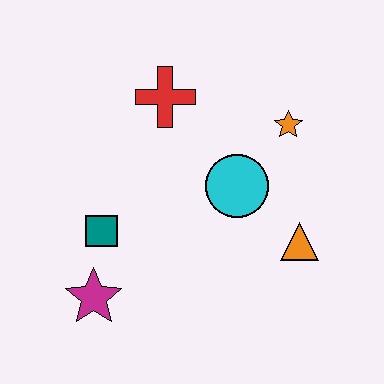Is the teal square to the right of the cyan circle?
No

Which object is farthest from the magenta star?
The orange star is farthest from the magenta star.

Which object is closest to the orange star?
The cyan circle is closest to the orange star.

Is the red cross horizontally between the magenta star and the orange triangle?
Yes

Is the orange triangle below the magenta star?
No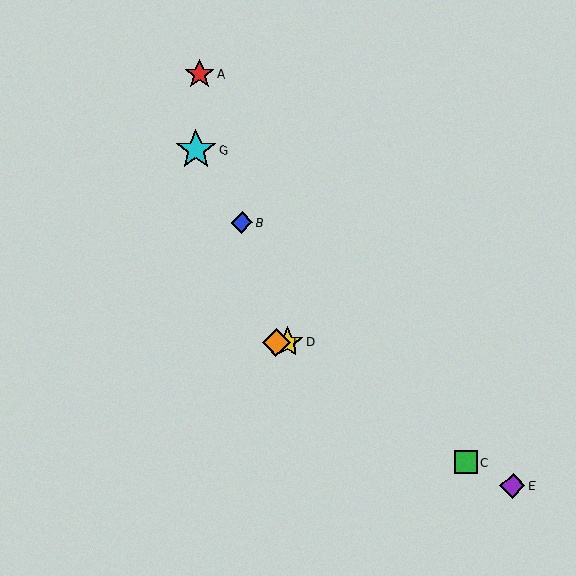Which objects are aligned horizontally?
Objects D, F are aligned horizontally.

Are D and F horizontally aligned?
Yes, both are at y≈342.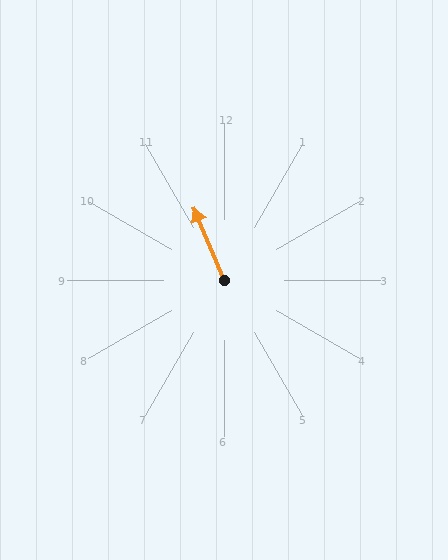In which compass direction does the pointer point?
Northwest.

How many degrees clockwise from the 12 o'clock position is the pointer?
Approximately 337 degrees.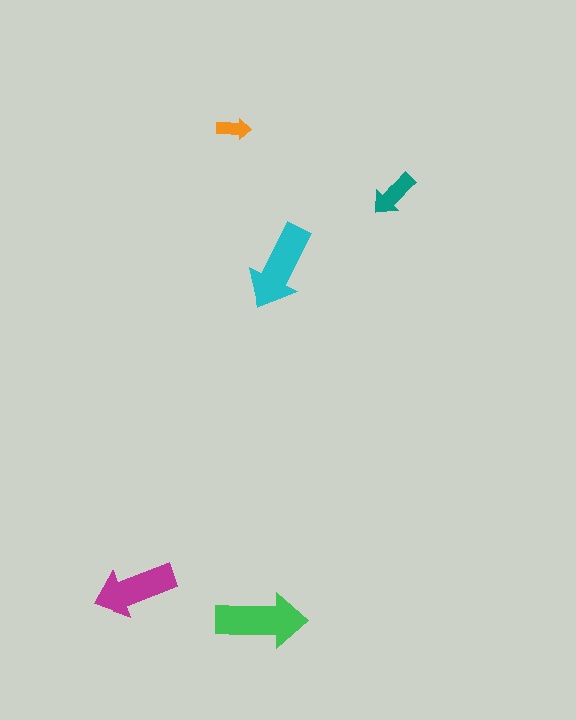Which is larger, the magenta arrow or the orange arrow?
The magenta one.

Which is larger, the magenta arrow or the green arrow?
The green one.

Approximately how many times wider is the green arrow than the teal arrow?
About 2 times wider.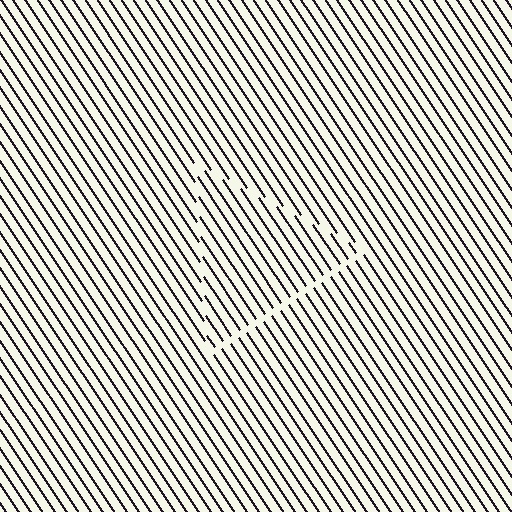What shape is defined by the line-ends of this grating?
An illusory triangle. The interior of the shape contains the same grating, shifted by half a period — the contour is defined by the phase discontinuity where line-ends from the inner and outer gratings abut.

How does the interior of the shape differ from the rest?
The interior of the shape contains the same grating, shifted by half a period — the contour is defined by the phase discontinuity where line-ends from the inner and outer gratings abut.